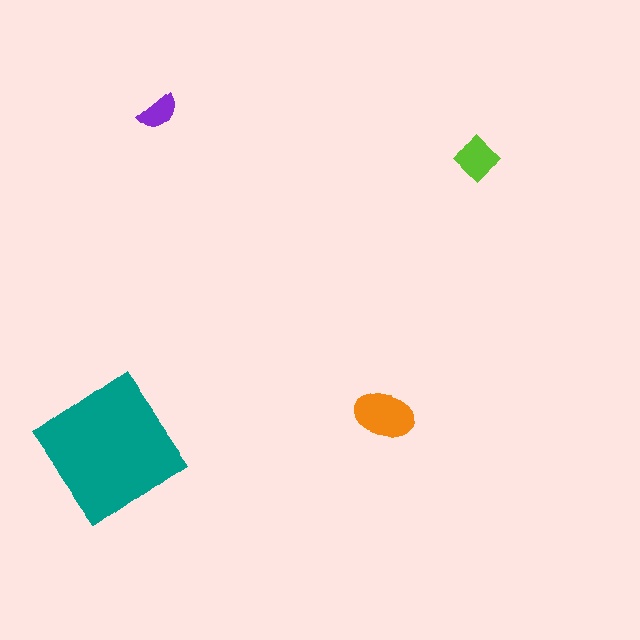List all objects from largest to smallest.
The teal diamond, the orange ellipse, the lime diamond, the purple semicircle.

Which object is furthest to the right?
The lime diamond is rightmost.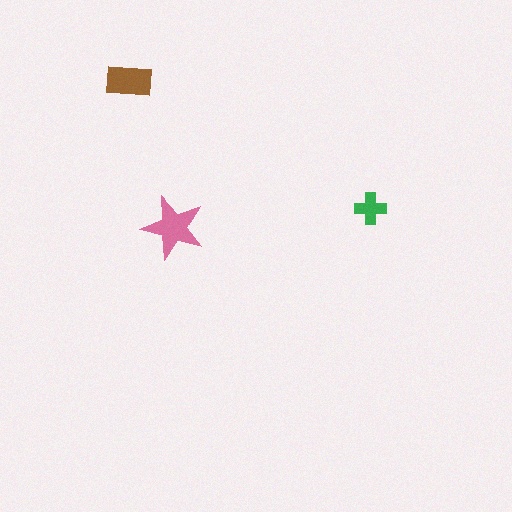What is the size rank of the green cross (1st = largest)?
3rd.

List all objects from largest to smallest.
The pink star, the brown rectangle, the green cross.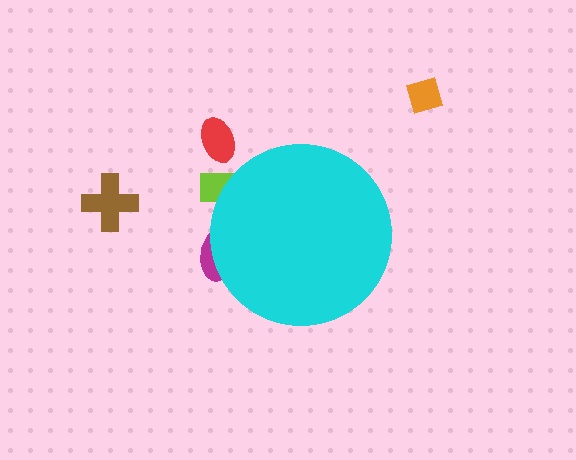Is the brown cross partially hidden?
No, the brown cross is fully visible.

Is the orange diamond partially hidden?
No, the orange diamond is fully visible.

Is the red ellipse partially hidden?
No, the red ellipse is fully visible.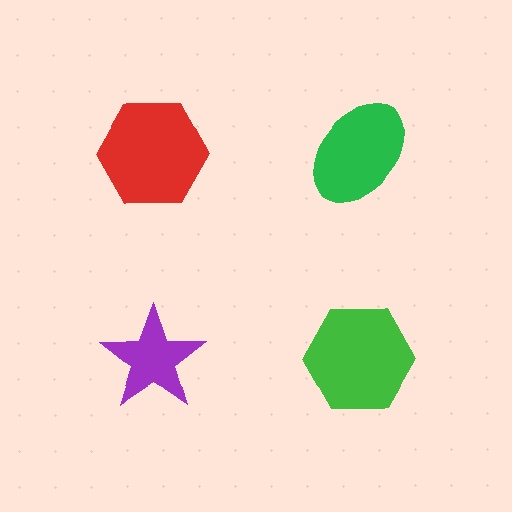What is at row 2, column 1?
A purple star.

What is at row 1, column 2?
A green ellipse.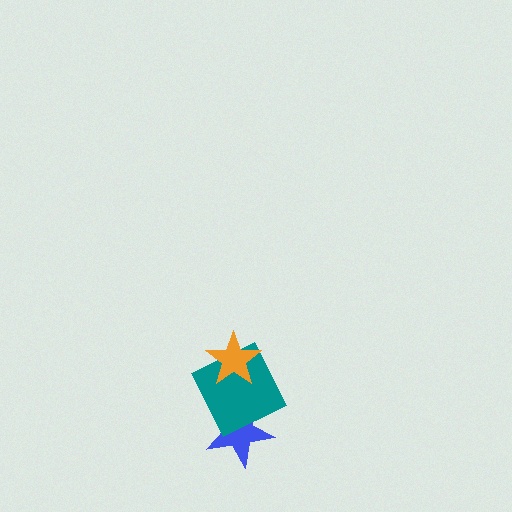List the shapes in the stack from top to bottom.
From top to bottom: the orange star, the teal square, the blue star.